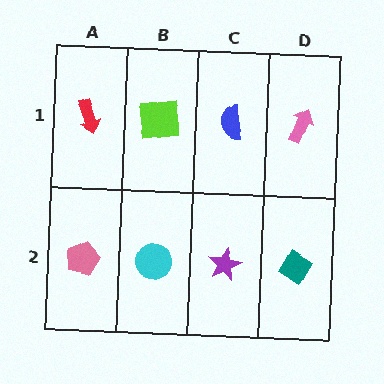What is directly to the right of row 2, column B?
A purple star.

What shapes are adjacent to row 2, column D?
A pink arrow (row 1, column D), a purple star (row 2, column C).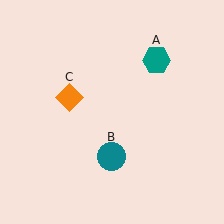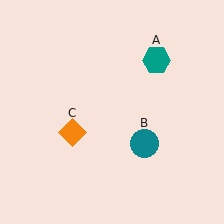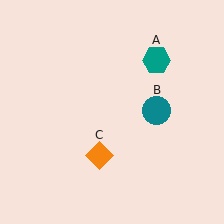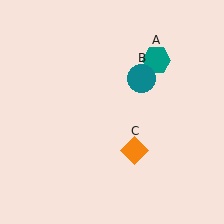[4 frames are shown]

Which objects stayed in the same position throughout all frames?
Teal hexagon (object A) remained stationary.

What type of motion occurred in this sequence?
The teal circle (object B), orange diamond (object C) rotated counterclockwise around the center of the scene.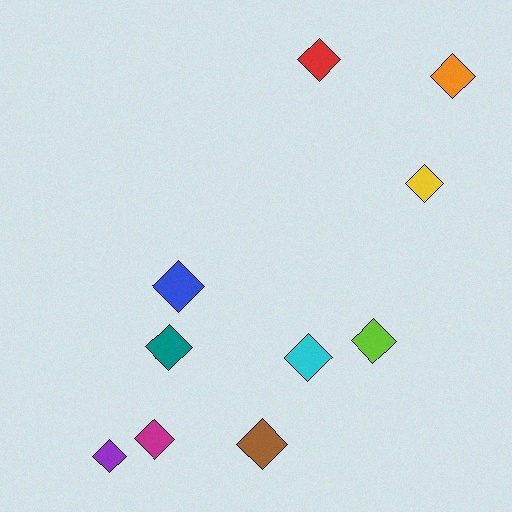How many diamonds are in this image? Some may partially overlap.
There are 10 diamonds.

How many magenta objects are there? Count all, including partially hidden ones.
There is 1 magenta object.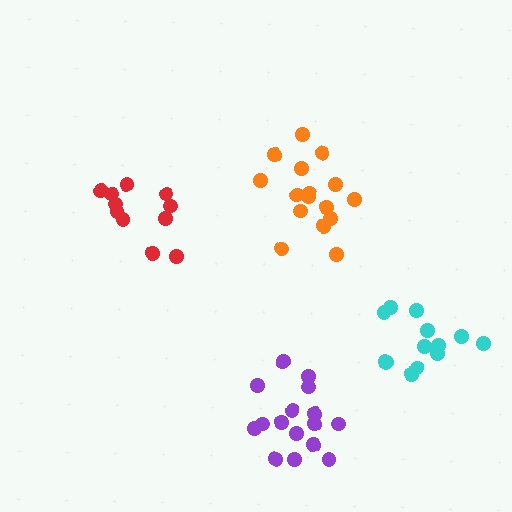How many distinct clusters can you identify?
There are 4 distinct clusters.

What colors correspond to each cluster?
The clusters are colored: red, orange, purple, cyan.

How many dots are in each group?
Group 1: 11 dots, Group 2: 16 dots, Group 3: 16 dots, Group 4: 13 dots (56 total).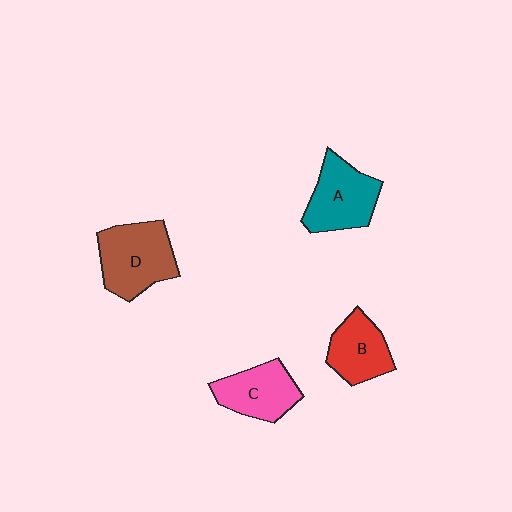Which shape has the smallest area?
Shape B (red).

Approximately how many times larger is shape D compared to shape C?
Approximately 1.3 times.